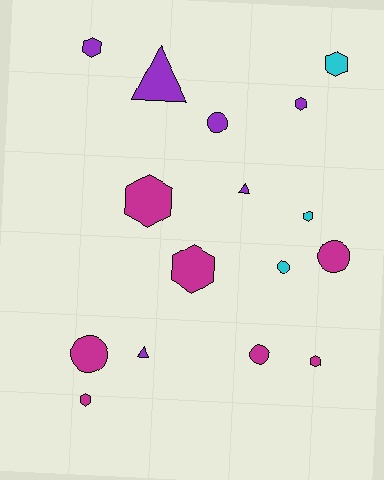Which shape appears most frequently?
Hexagon, with 8 objects.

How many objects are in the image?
There are 16 objects.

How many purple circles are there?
There is 1 purple circle.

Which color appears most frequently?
Magenta, with 7 objects.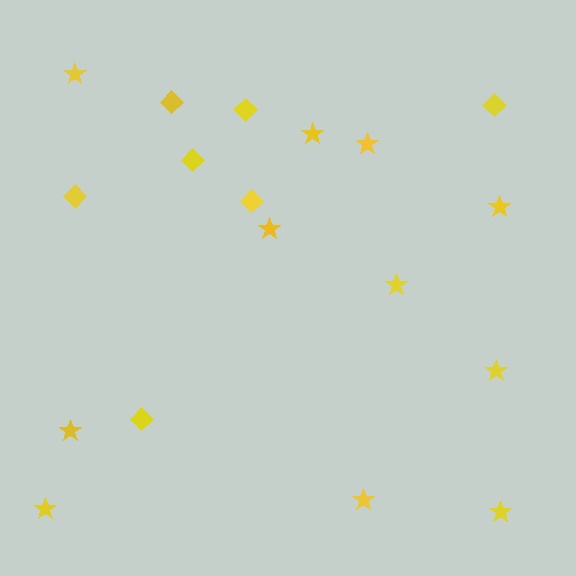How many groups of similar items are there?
There are 2 groups: one group of diamonds (7) and one group of stars (11).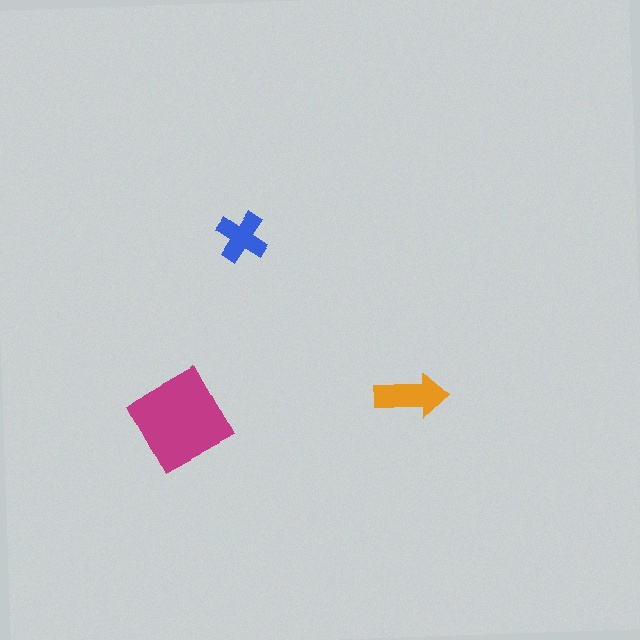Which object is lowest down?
The magenta diamond is bottommost.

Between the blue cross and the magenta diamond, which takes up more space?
The magenta diamond.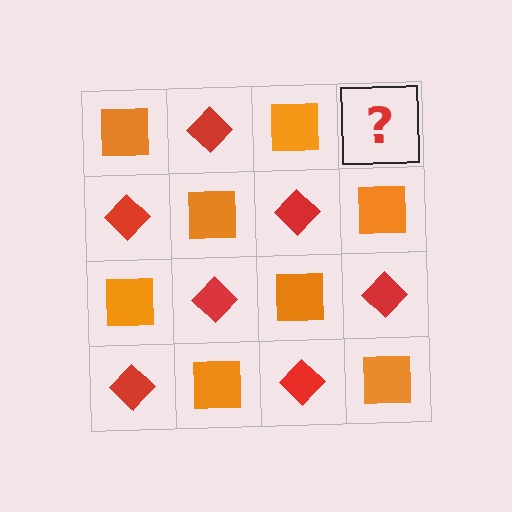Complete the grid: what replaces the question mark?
The question mark should be replaced with a red diamond.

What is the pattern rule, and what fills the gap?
The rule is that it alternates orange square and red diamond in a checkerboard pattern. The gap should be filled with a red diamond.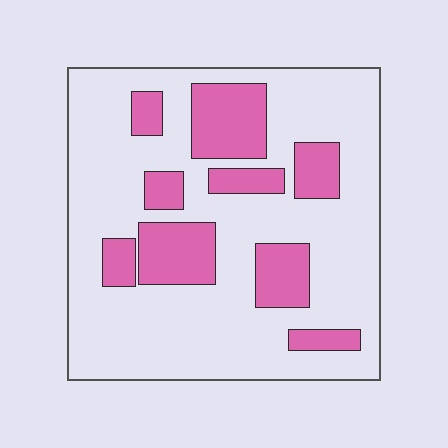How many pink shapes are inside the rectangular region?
9.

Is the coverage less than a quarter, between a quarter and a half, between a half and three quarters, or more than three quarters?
Between a quarter and a half.